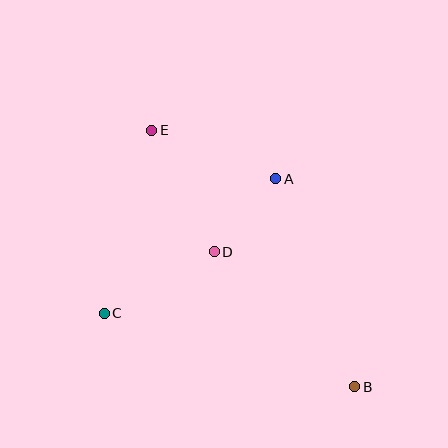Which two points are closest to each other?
Points A and D are closest to each other.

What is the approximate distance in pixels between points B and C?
The distance between B and C is approximately 261 pixels.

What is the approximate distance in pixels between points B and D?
The distance between B and D is approximately 195 pixels.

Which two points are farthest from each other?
Points B and E are farthest from each other.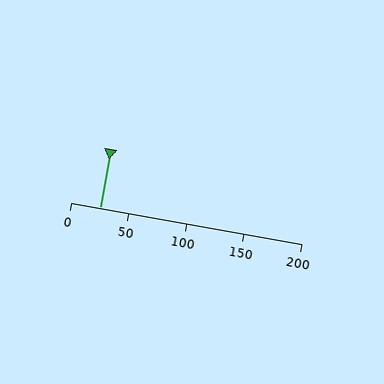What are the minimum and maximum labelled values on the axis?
The axis runs from 0 to 200.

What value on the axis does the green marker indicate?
The marker indicates approximately 25.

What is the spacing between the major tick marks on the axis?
The major ticks are spaced 50 apart.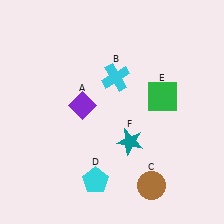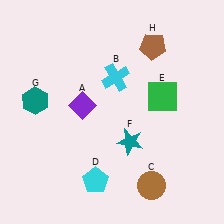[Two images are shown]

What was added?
A teal hexagon (G), a brown pentagon (H) were added in Image 2.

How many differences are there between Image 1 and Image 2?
There are 2 differences between the two images.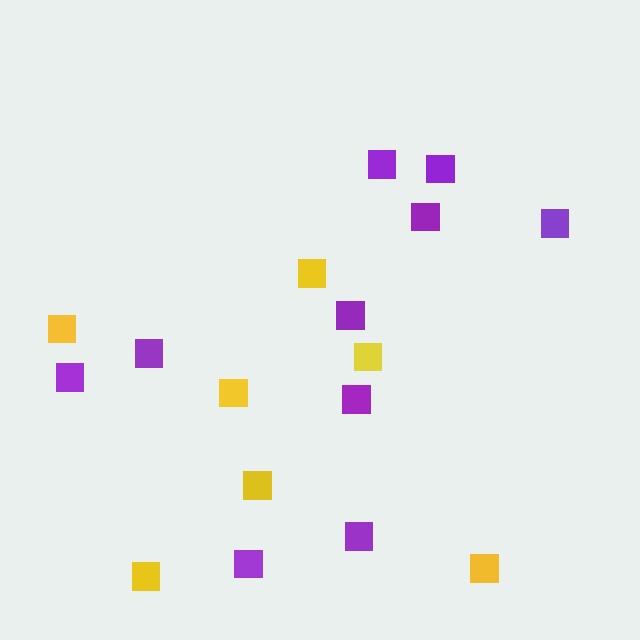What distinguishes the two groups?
There are 2 groups: one group of purple squares (10) and one group of yellow squares (7).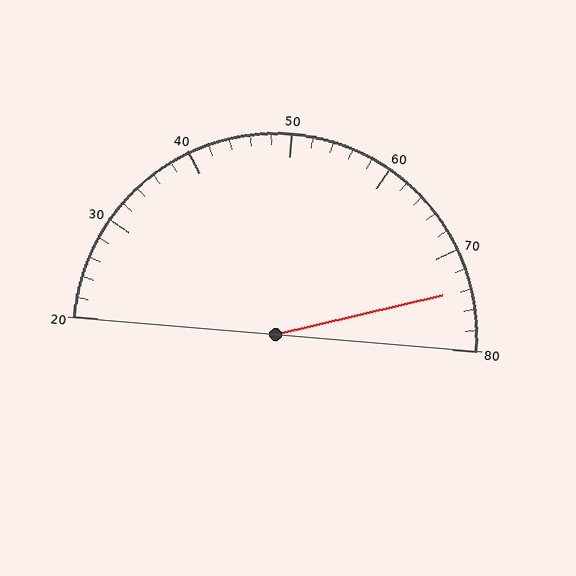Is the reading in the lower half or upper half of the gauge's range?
The reading is in the upper half of the range (20 to 80).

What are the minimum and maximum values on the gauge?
The gauge ranges from 20 to 80.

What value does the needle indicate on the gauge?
The needle indicates approximately 74.